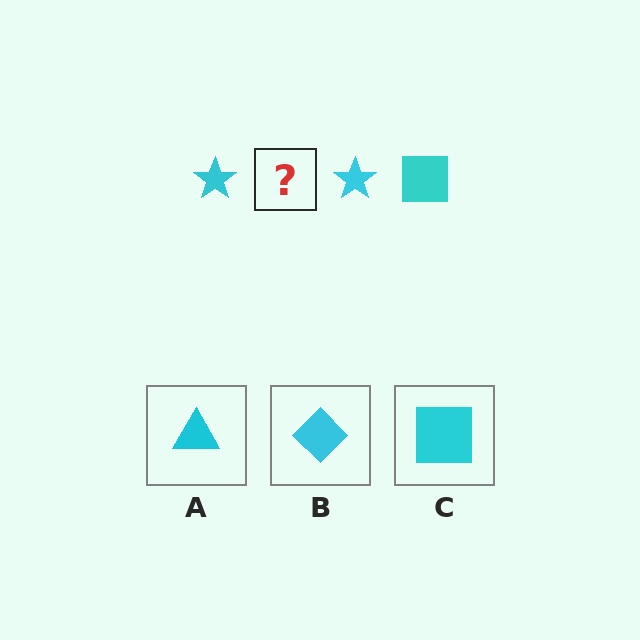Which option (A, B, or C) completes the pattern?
C.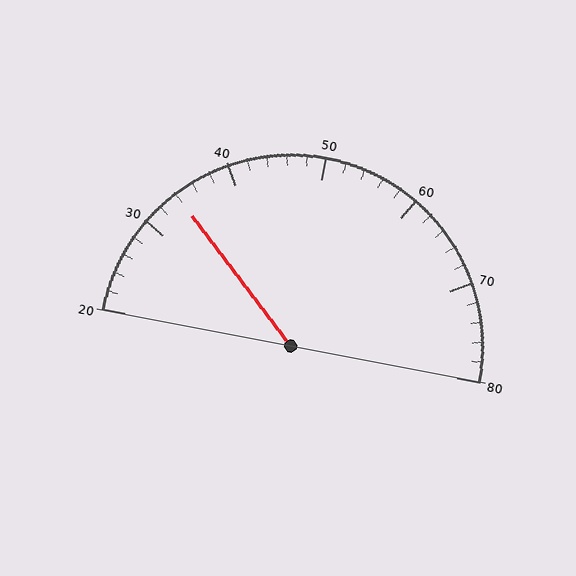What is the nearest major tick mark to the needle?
The nearest major tick mark is 30.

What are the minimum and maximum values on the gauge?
The gauge ranges from 20 to 80.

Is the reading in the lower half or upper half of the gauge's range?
The reading is in the lower half of the range (20 to 80).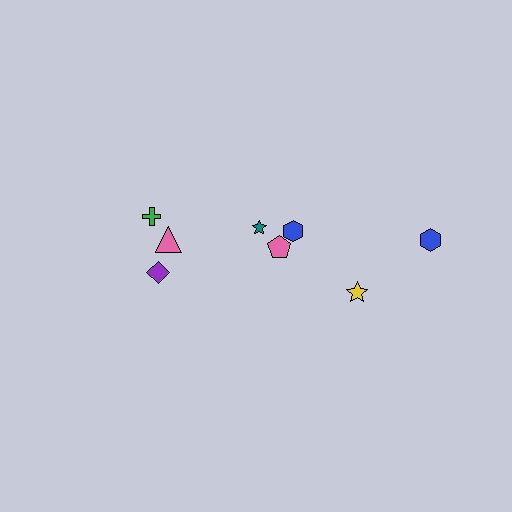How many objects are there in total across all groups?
There are 8 objects.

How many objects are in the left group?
There are 3 objects.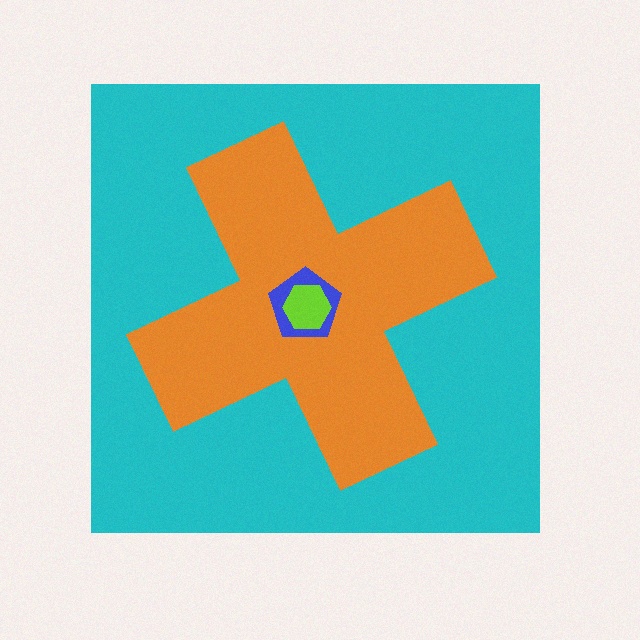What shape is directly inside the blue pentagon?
The lime hexagon.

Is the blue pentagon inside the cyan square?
Yes.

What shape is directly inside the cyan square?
The orange cross.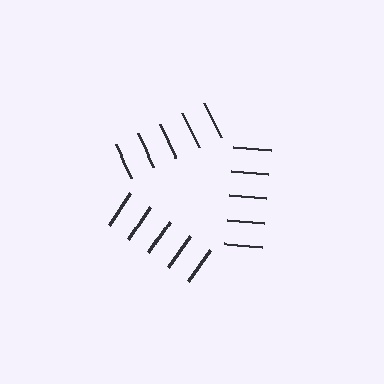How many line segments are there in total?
15 — 5 along each of the 3 edges.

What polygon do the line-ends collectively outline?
An illusory triangle — the line segments terminate on its edges but no continuous stroke is drawn.